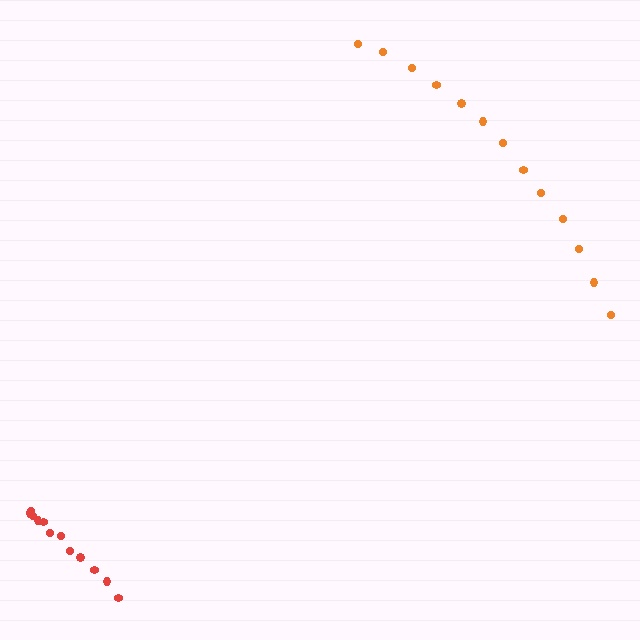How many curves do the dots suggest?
There are 2 distinct paths.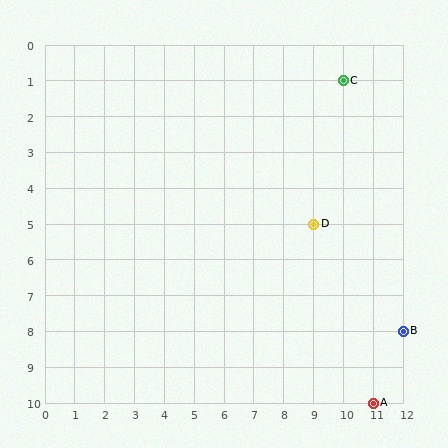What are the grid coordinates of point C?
Point C is at grid coordinates (10, 1).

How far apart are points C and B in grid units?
Points C and B are 2 columns and 7 rows apart (about 7.3 grid units diagonally).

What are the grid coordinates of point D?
Point D is at grid coordinates (9, 5).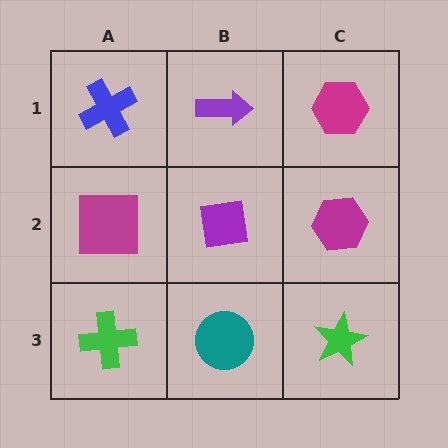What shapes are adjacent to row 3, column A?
A magenta square (row 2, column A), a teal circle (row 3, column B).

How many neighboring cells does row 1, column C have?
2.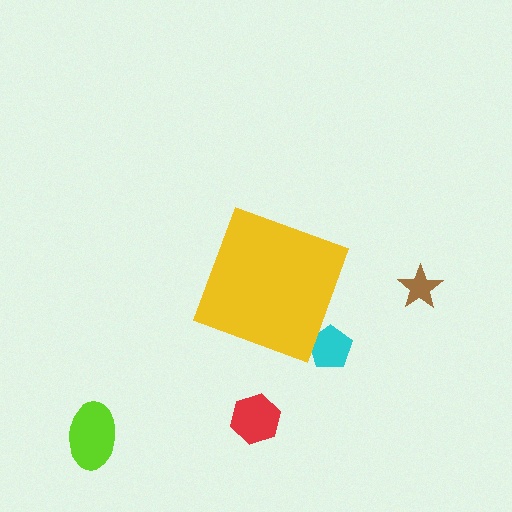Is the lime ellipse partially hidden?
No, the lime ellipse is fully visible.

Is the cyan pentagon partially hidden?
Yes, the cyan pentagon is partially hidden behind the yellow diamond.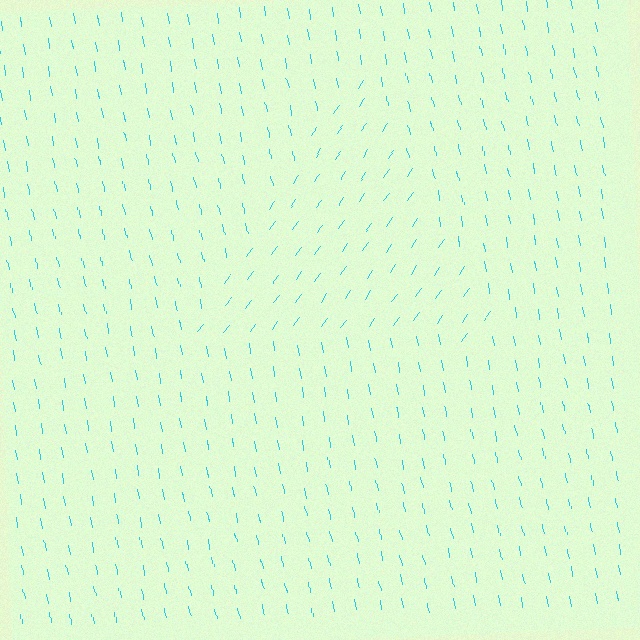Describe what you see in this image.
The image is filled with small cyan line segments. A triangle region in the image has lines oriented differently from the surrounding lines, creating a visible texture boundary.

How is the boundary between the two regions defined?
The boundary is defined purely by a change in line orientation (approximately 45 degrees difference). All lines are the same color and thickness.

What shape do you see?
I see a triangle.